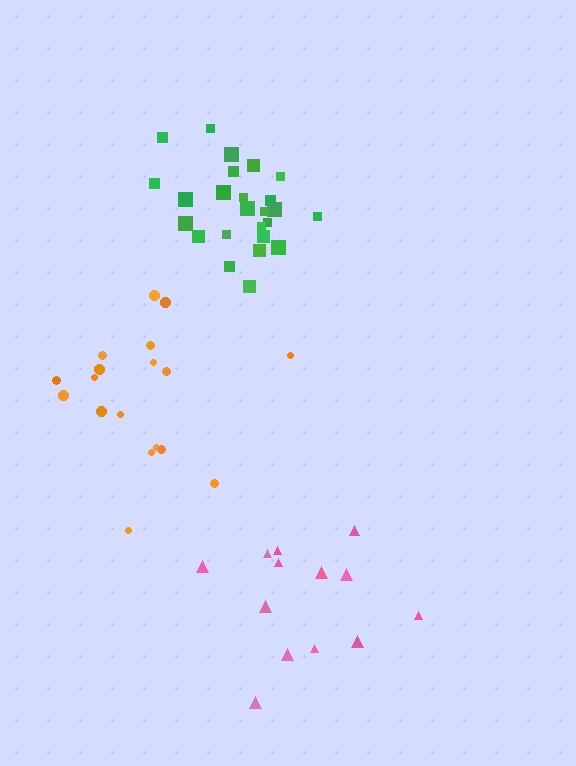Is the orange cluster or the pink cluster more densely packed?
Pink.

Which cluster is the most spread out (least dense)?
Orange.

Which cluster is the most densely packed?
Green.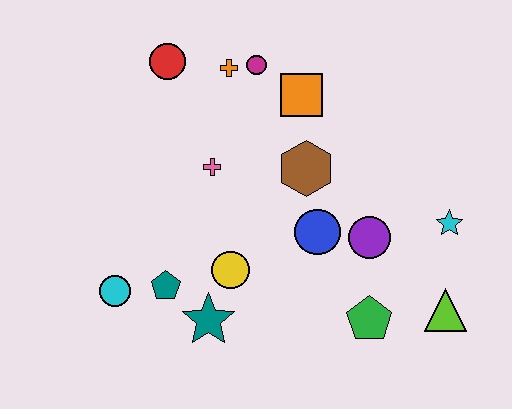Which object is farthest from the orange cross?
The lime triangle is farthest from the orange cross.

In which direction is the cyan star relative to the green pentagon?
The cyan star is above the green pentagon.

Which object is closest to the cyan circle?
The teal pentagon is closest to the cyan circle.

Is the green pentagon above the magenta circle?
No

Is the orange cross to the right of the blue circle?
No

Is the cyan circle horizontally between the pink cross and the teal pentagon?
No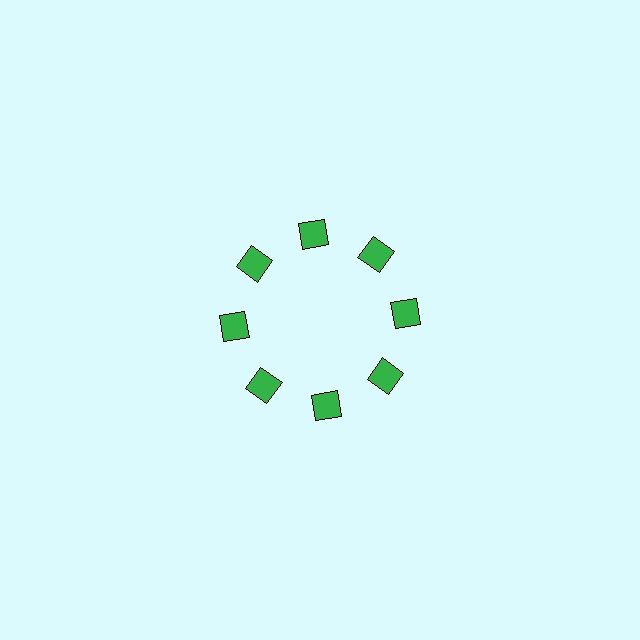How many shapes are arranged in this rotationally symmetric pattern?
There are 8 shapes, arranged in 8 groups of 1.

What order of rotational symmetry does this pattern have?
This pattern has 8-fold rotational symmetry.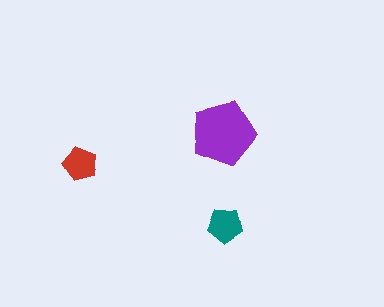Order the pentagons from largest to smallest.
the purple one, the teal one, the red one.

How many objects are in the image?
There are 3 objects in the image.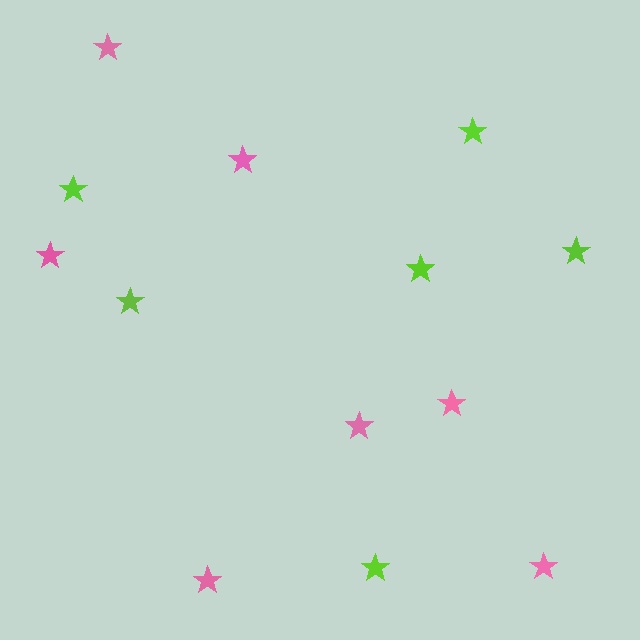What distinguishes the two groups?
There are 2 groups: one group of lime stars (6) and one group of pink stars (7).